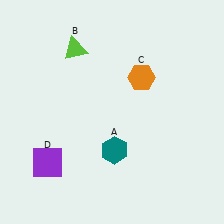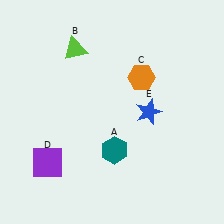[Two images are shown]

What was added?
A blue star (E) was added in Image 2.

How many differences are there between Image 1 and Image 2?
There is 1 difference between the two images.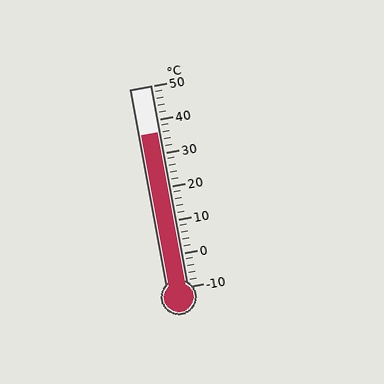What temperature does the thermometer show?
The thermometer shows approximately 36°C.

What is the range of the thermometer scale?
The thermometer scale ranges from -10°C to 50°C.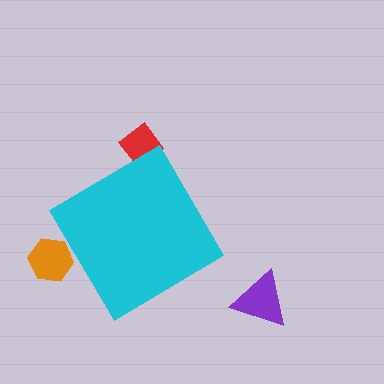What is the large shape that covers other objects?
A cyan diamond.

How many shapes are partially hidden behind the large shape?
2 shapes are partially hidden.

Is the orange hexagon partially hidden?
Yes, the orange hexagon is partially hidden behind the cyan diamond.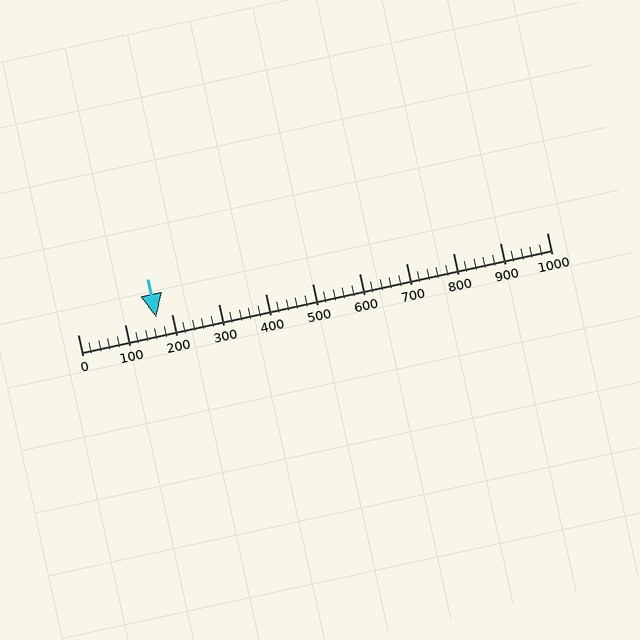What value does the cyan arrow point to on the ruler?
The cyan arrow points to approximately 167.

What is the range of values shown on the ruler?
The ruler shows values from 0 to 1000.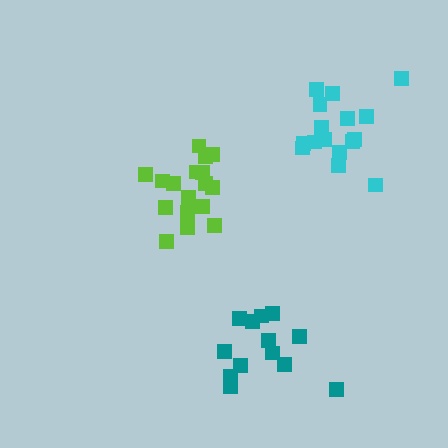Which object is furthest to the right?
The cyan cluster is rightmost.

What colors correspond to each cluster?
The clusters are colored: cyan, lime, teal.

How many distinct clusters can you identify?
There are 3 distinct clusters.